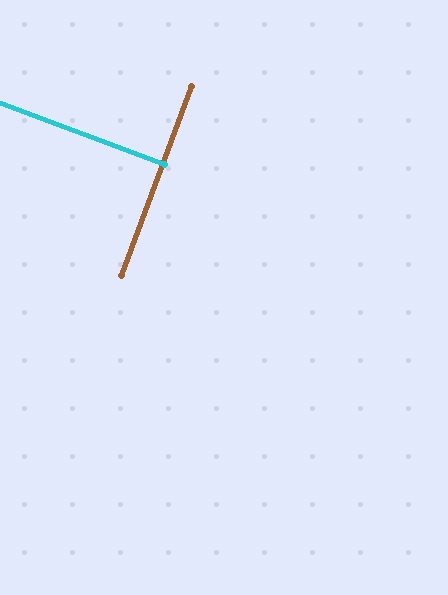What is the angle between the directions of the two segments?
Approximately 90 degrees.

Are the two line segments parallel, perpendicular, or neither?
Perpendicular — they meet at approximately 90°.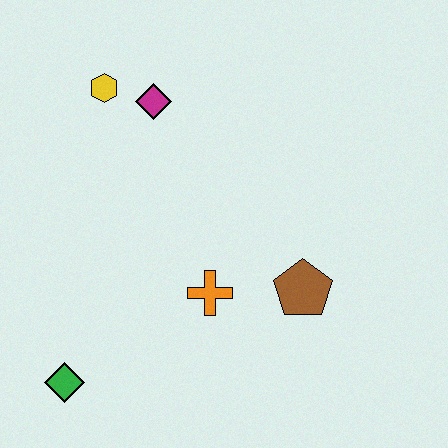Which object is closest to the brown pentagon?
The orange cross is closest to the brown pentagon.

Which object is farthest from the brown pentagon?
The yellow hexagon is farthest from the brown pentagon.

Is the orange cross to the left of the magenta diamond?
No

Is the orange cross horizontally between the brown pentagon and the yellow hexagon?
Yes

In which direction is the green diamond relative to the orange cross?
The green diamond is to the left of the orange cross.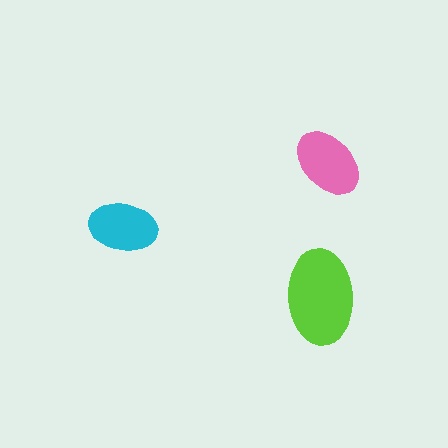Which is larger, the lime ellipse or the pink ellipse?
The lime one.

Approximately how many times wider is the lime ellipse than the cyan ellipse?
About 1.5 times wider.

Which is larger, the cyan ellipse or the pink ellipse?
The pink one.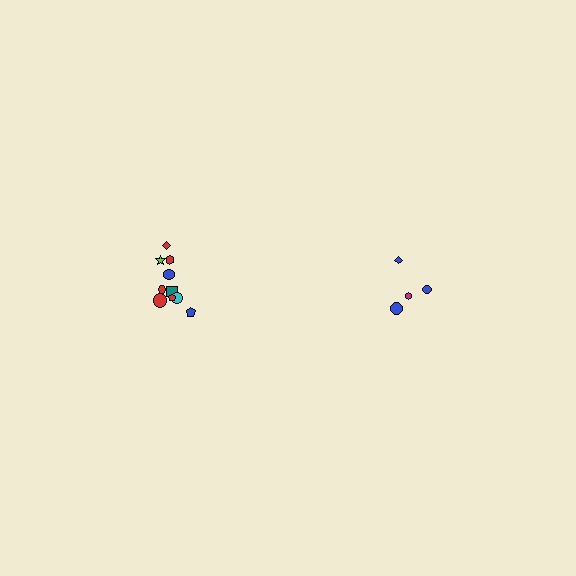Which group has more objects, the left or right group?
The left group.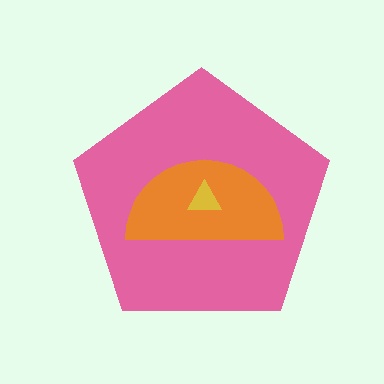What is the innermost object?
The yellow triangle.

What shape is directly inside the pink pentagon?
The orange semicircle.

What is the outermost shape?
The pink pentagon.